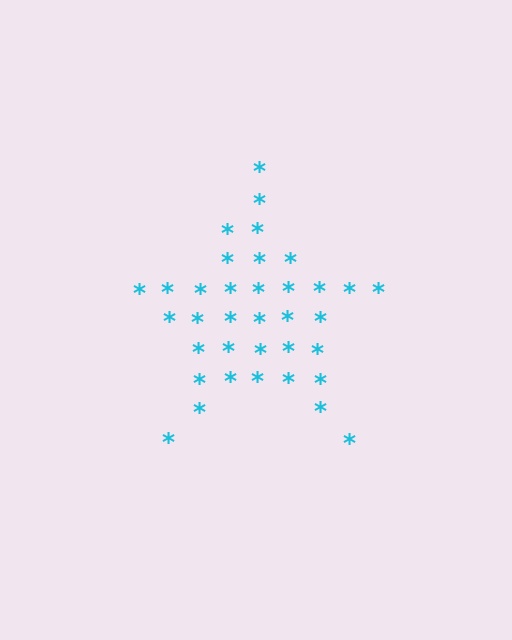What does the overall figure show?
The overall figure shows a star.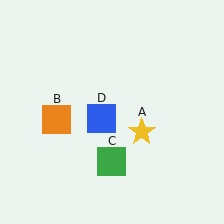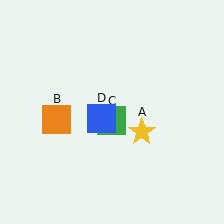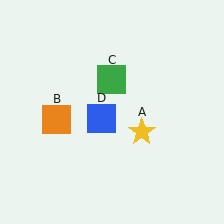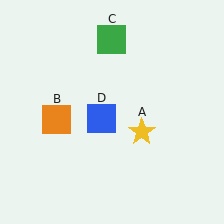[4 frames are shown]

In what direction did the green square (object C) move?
The green square (object C) moved up.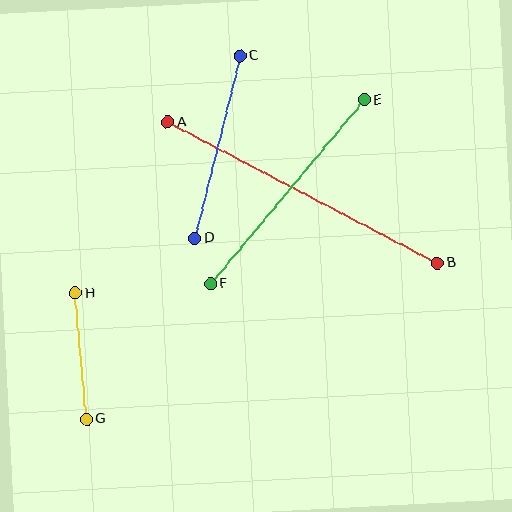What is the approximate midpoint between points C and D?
The midpoint is at approximately (217, 147) pixels.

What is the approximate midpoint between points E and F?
The midpoint is at approximately (287, 192) pixels.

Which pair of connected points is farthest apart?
Points A and B are farthest apart.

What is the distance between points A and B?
The distance is approximately 304 pixels.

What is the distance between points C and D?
The distance is approximately 188 pixels.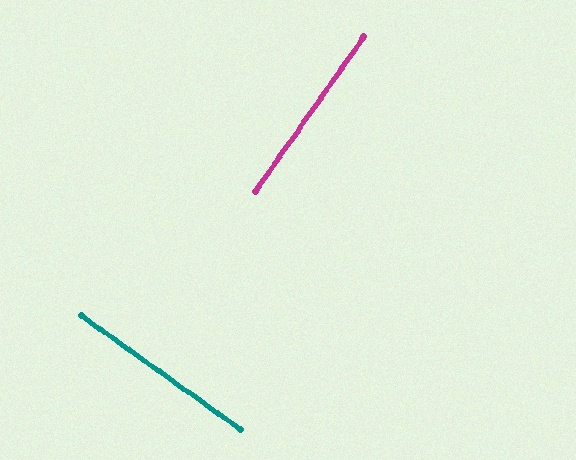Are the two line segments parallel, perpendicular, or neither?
Perpendicular — they meet at approximately 89°.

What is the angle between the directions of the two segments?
Approximately 89 degrees.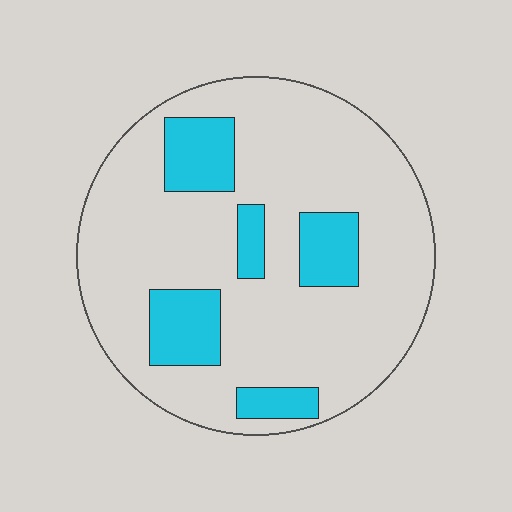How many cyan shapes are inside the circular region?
5.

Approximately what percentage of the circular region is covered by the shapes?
Approximately 20%.